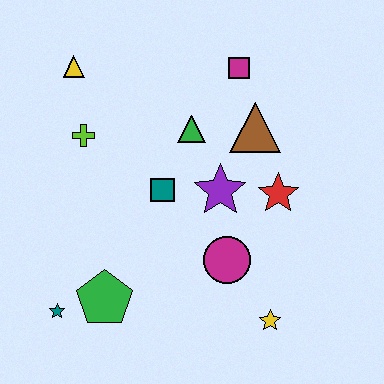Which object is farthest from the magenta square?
The teal star is farthest from the magenta square.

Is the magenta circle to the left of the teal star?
No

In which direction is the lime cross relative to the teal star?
The lime cross is above the teal star.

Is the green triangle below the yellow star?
No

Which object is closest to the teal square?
The purple star is closest to the teal square.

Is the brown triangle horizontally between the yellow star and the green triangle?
Yes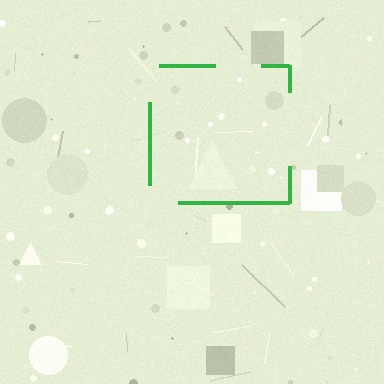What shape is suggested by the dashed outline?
The dashed outline suggests a square.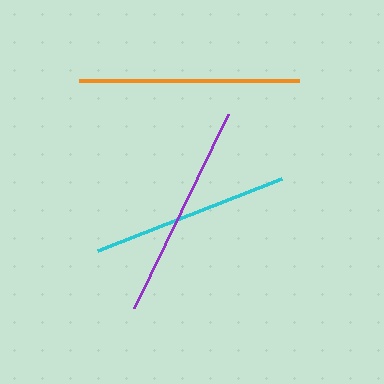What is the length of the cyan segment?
The cyan segment is approximately 197 pixels long.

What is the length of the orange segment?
The orange segment is approximately 220 pixels long.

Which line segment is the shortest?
The cyan line is the shortest at approximately 197 pixels.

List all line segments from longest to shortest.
From longest to shortest: orange, purple, cyan.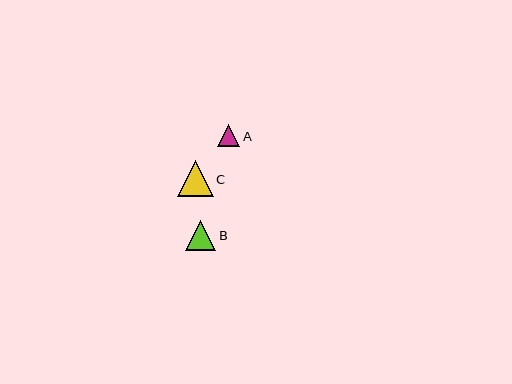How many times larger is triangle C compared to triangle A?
Triangle C is approximately 1.6 times the size of triangle A.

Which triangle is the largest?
Triangle C is the largest with a size of approximately 36 pixels.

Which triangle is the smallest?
Triangle A is the smallest with a size of approximately 22 pixels.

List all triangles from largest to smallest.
From largest to smallest: C, B, A.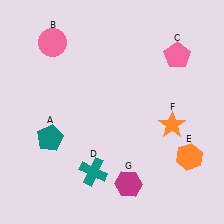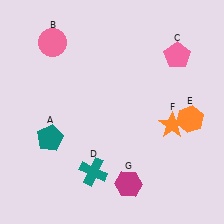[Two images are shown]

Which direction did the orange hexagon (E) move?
The orange hexagon (E) moved up.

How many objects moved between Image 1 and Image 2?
1 object moved between the two images.